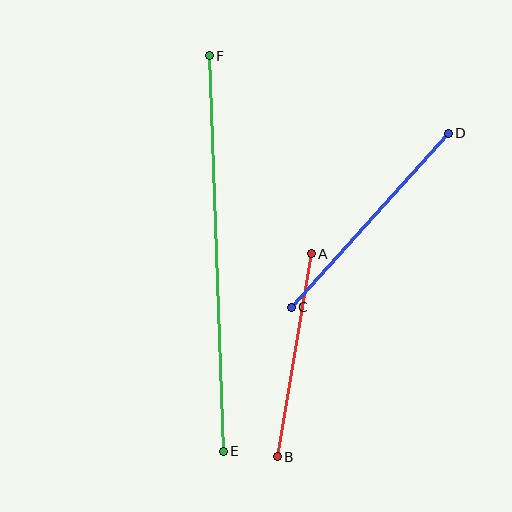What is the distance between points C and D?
The distance is approximately 235 pixels.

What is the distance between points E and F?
The distance is approximately 396 pixels.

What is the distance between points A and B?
The distance is approximately 206 pixels.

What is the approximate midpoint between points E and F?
The midpoint is at approximately (216, 254) pixels.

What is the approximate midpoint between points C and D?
The midpoint is at approximately (370, 220) pixels.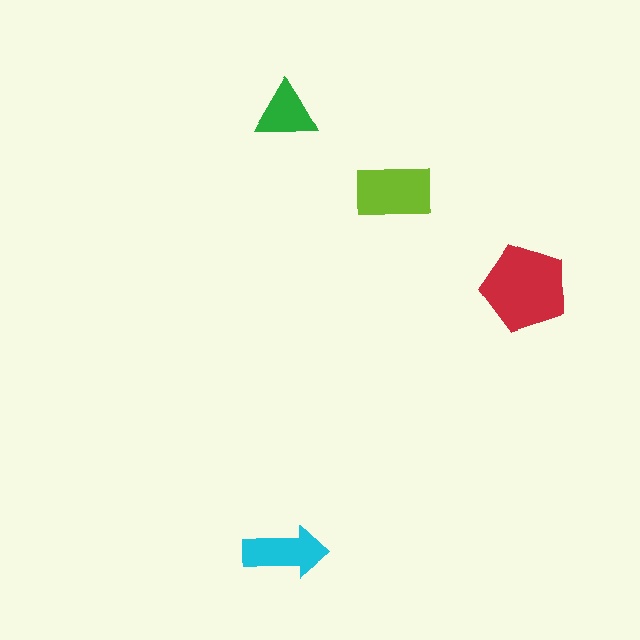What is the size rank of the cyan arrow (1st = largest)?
3rd.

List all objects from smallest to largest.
The green triangle, the cyan arrow, the lime rectangle, the red pentagon.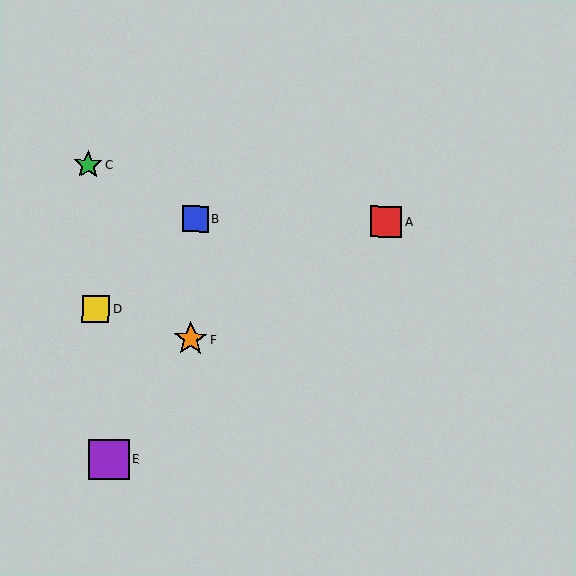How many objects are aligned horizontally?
2 objects (A, B) are aligned horizontally.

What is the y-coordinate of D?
Object D is at y≈308.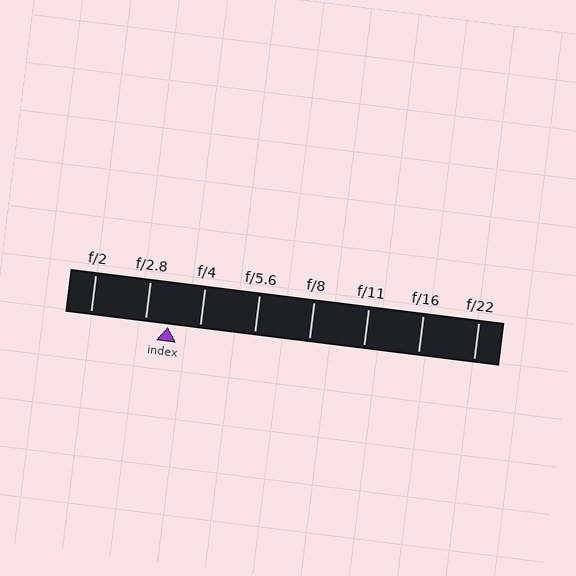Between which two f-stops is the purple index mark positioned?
The index mark is between f/2.8 and f/4.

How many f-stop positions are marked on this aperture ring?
There are 8 f-stop positions marked.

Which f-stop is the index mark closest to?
The index mark is closest to f/2.8.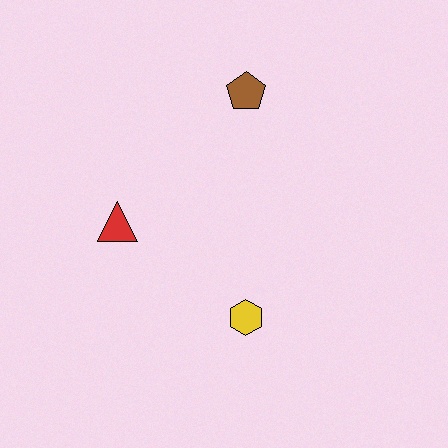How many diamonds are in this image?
There are no diamonds.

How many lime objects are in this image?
There are no lime objects.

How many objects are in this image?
There are 3 objects.